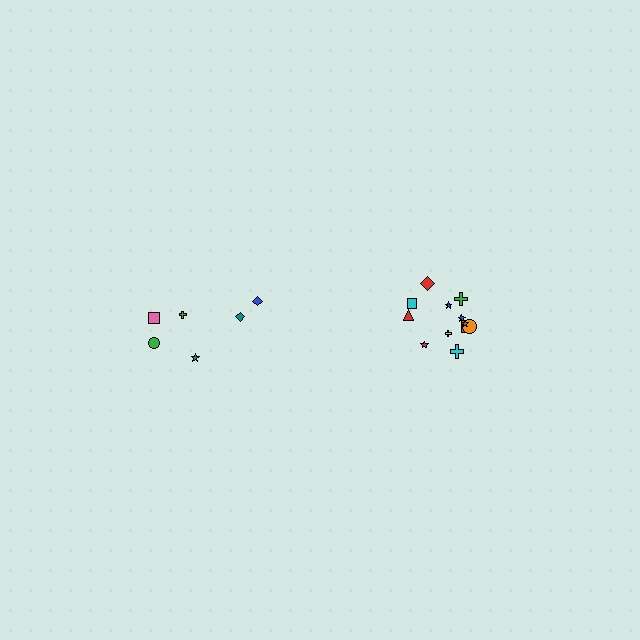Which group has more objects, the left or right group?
The right group.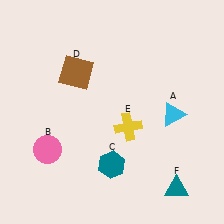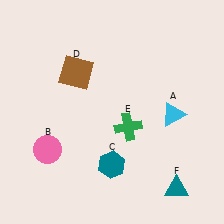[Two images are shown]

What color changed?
The cross (E) changed from yellow in Image 1 to green in Image 2.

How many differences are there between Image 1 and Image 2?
There is 1 difference between the two images.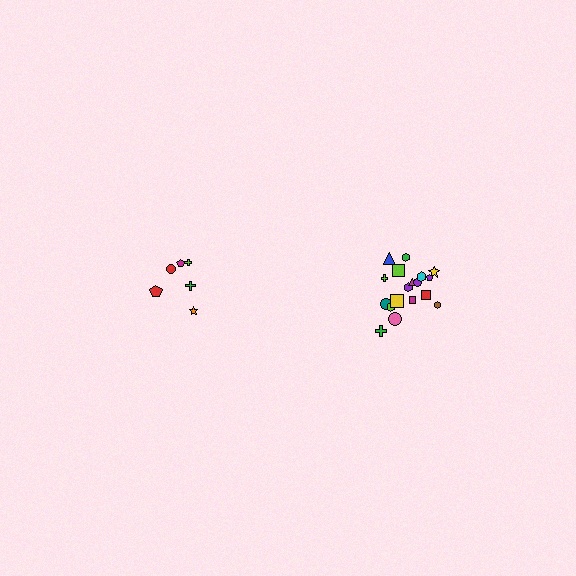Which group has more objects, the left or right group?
The right group.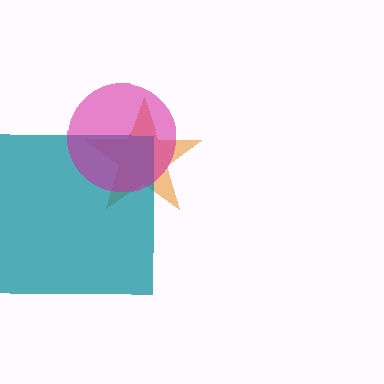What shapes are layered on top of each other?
The layered shapes are: an orange star, a teal square, a magenta circle.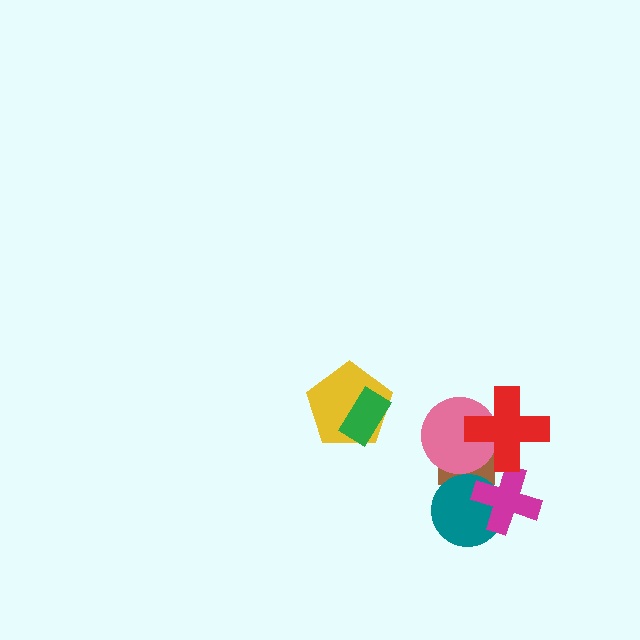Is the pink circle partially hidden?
Yes, it is partially covered by another shape.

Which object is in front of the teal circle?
The magenta cross is in front of the teal circle.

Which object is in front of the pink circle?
The red cross is in front of the pink circle.